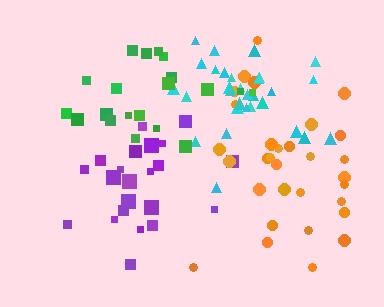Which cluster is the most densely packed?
Cyan.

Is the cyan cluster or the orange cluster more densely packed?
Cyan.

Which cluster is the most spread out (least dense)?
Orange.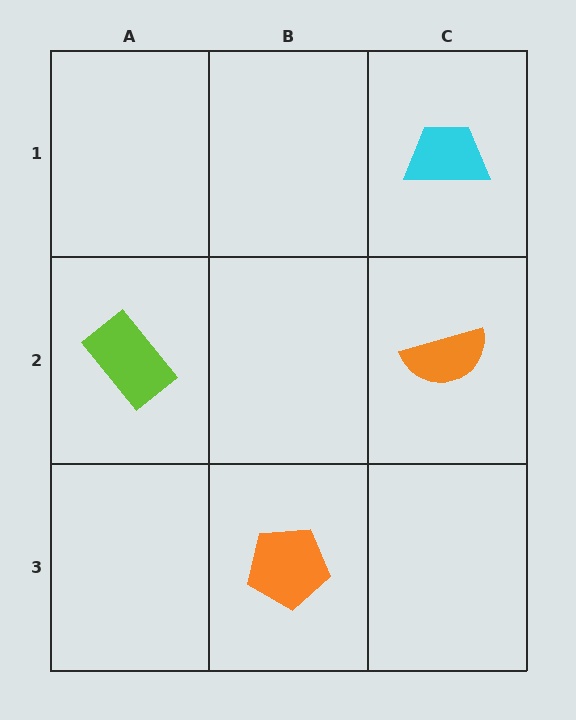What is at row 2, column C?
An orange semicircle.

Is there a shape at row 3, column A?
No, that cell is empty.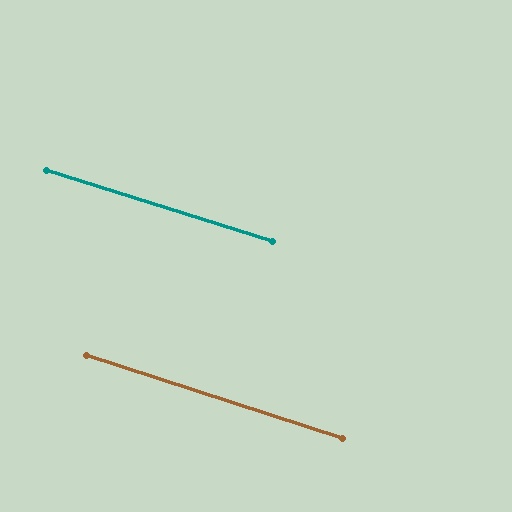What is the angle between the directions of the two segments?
Approximately 0 degrees.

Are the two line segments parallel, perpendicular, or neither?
Parallel — their directions differ by only 0.3°.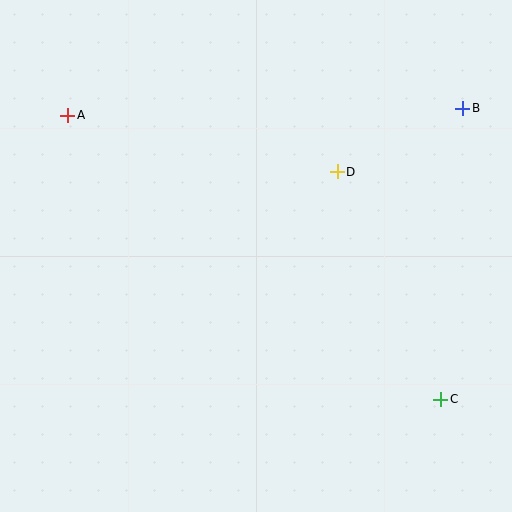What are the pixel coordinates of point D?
Point D is at (337, 172).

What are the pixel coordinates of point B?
Point B is at (463, 108).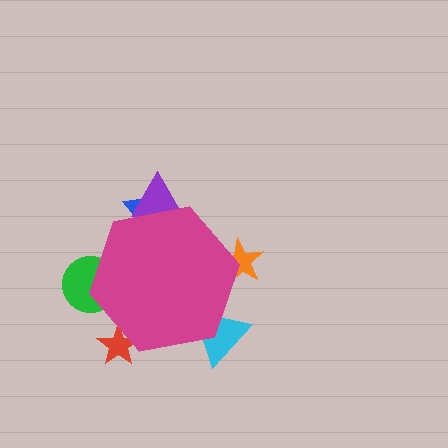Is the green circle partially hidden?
Yes, the green circle is partially hidden behind the magenta hexagon.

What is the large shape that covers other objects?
A magenta hexagon.